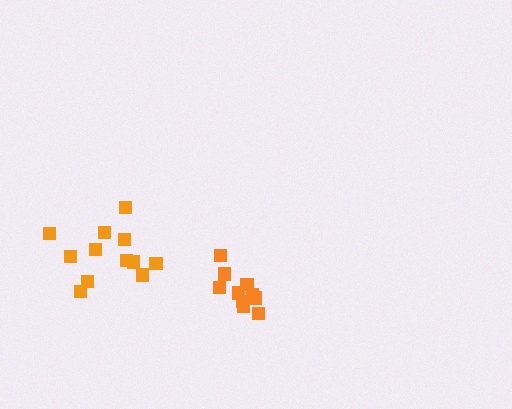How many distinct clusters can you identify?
There are 2 distinct clusters.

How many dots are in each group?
Group 1: 12 dots, Group 2: 10 dots (22 total).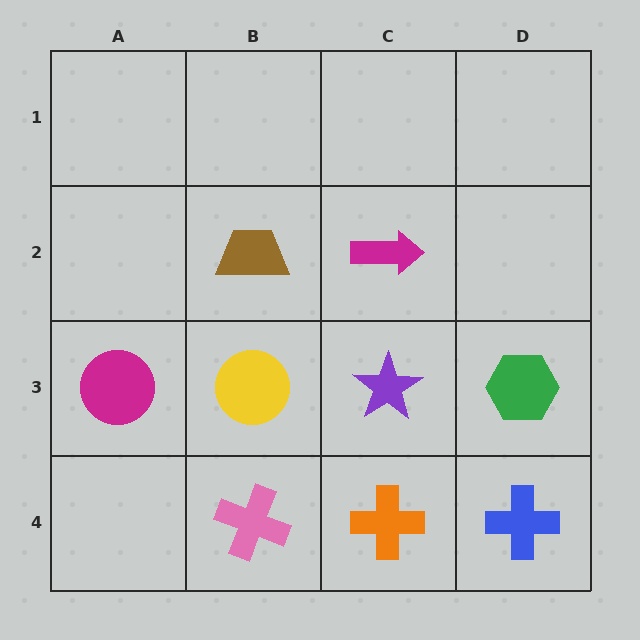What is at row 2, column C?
A magenta arrow.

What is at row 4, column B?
A pink cross.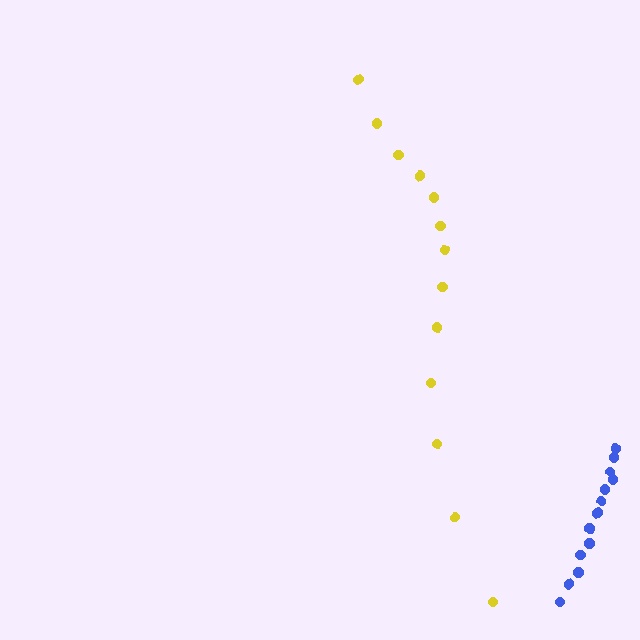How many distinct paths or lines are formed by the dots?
There are 2 distinct paths.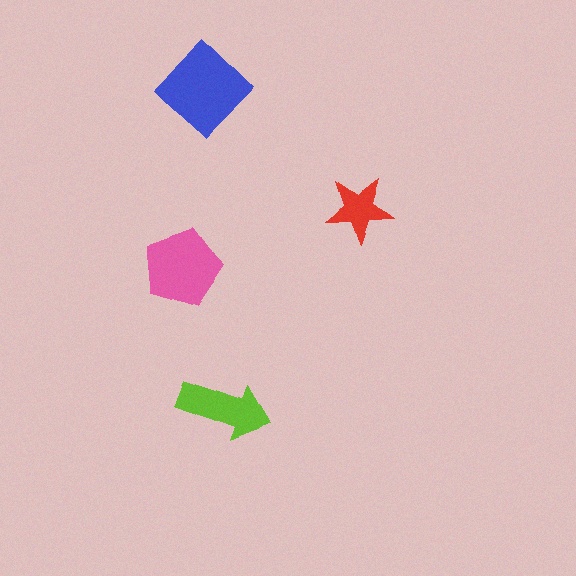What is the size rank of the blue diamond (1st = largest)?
1st.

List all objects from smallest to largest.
The red star, the lime arrow, the pink pentagon, the blue diamond.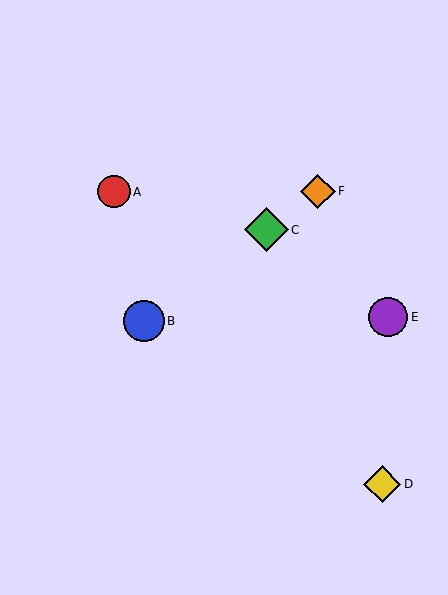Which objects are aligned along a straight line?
Objects B, C, F are aligned along a straight line.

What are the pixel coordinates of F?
Object F is at (318, 191).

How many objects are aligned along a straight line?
3 objects (B, C, F) are aligned along a straight line.